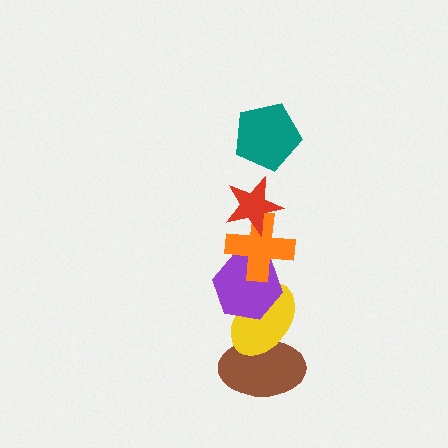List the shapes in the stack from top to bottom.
From top to bottom: the teal pentagon, the red star, the orange cross, the purple hexagon, the yellow ellipse, the brown ellipse.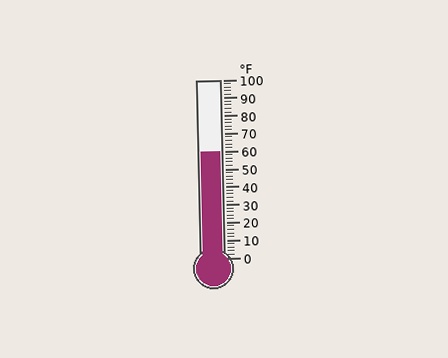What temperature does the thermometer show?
The thermometer shows approximately 60°F.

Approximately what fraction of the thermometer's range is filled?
The thermometer is filled to approximately 60% of its range.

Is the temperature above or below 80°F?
The temperature is below 80°F.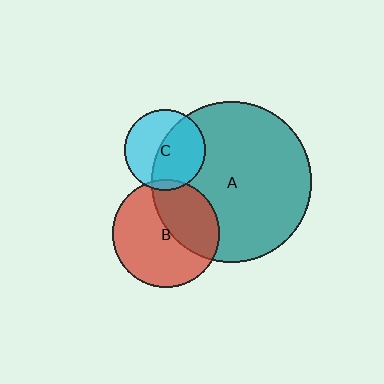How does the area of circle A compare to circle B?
Approximately 2.2 times.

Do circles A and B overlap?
Yes.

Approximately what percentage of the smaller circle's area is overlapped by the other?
Approximately 40%.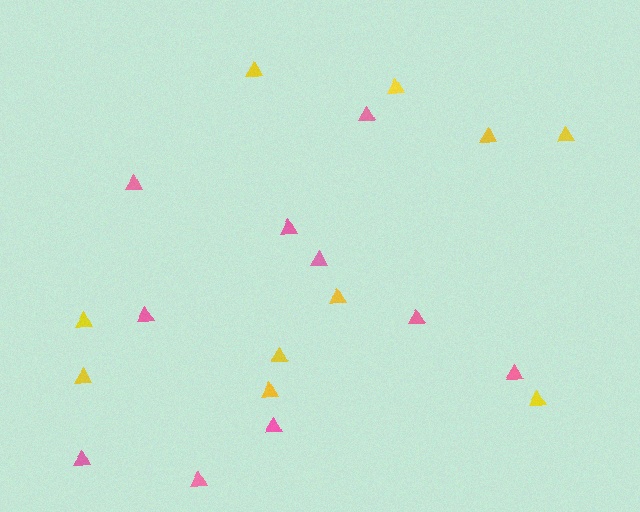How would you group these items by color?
There are 2 groups: one group of pink triangles (10) and one group of yellow triangles (10).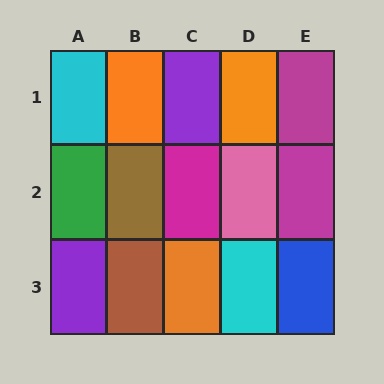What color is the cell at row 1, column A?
Cyan.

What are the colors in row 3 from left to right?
Purple, brown, orange, cyan, blue.